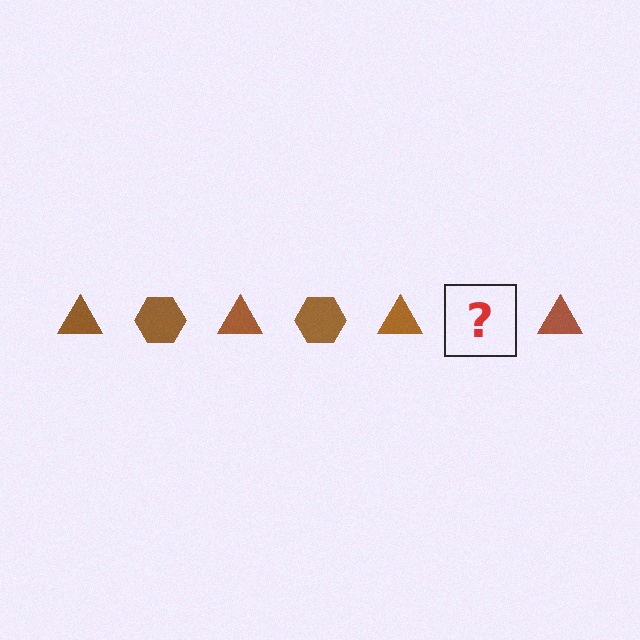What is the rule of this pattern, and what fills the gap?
The rule is that the pattern cycles through triangle, hexagon shapes in brown. The gap should be filled with a brown hexagon.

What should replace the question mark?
The question mark should be replaced with a brown hexagon.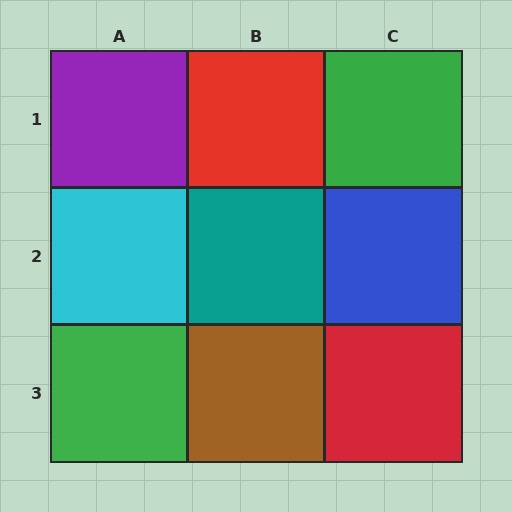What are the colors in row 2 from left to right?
Cyan, teal, blue.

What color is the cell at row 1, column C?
Green.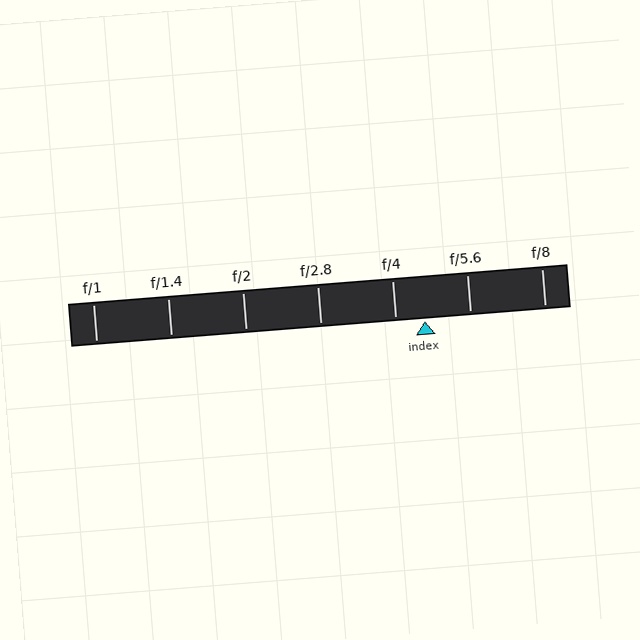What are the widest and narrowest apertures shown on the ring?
The widest aperture shown is f/1 and the narrowest is f/8.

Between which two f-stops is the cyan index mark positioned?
The index mark is between f/4 and f/5.6.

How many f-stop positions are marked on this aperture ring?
There are 7 f-stop positions marked.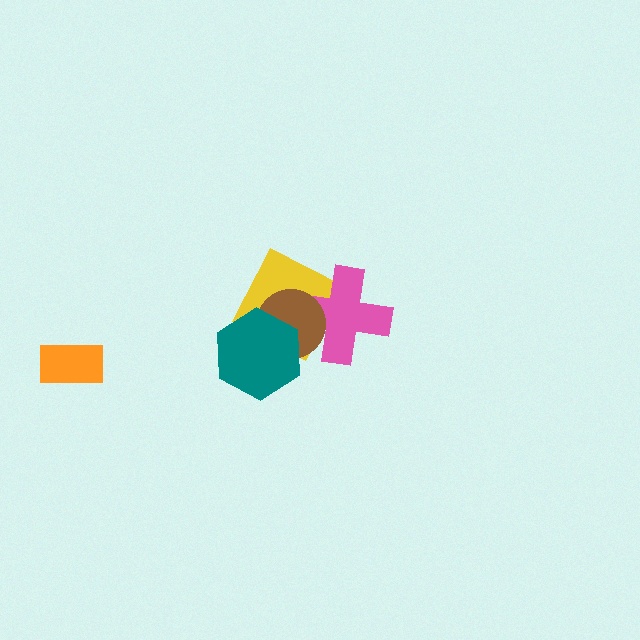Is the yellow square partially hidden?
Yes, it is partially covered by another shape.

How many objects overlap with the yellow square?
3 objects overlap with the yellow square.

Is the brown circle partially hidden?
Yes, it is partially covered by another shape.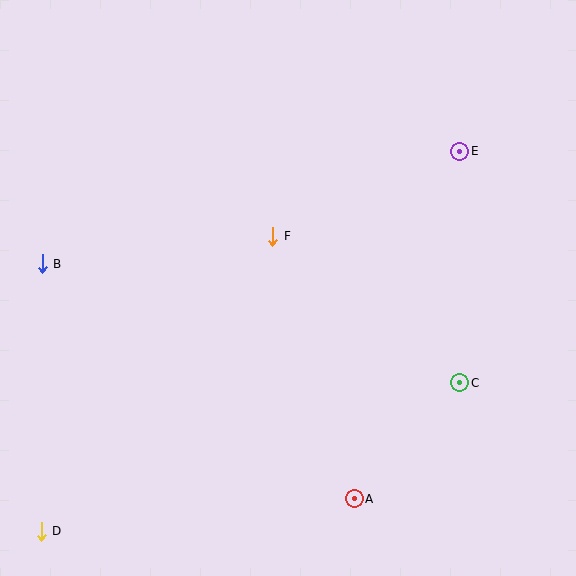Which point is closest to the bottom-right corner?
Point C is closest to the bottom-right corner.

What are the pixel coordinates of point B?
Point B is at (42, 264).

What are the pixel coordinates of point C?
Point C is at (460, 383).